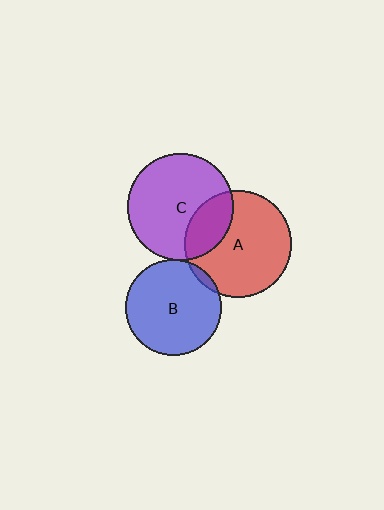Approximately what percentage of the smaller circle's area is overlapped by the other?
Approximately 25%.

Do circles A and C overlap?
Yes.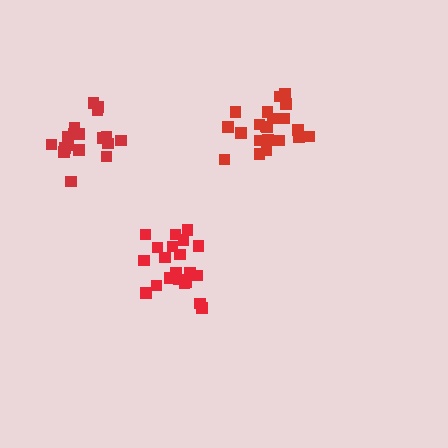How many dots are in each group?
Group 1: 21 dots, Group 2: 21 dots, Group 3: 18 dots (60 total).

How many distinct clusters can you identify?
There are 3 distinct clusters.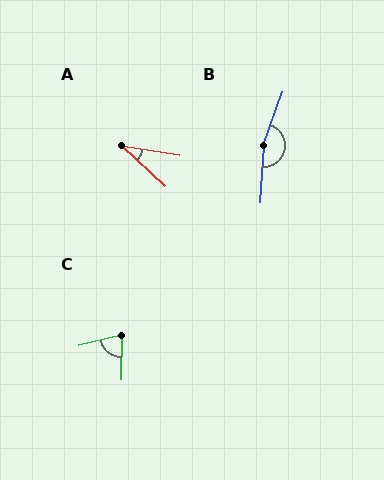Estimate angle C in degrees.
Approximately 76 degrees.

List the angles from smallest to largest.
A (34°), C (76°), B (163°).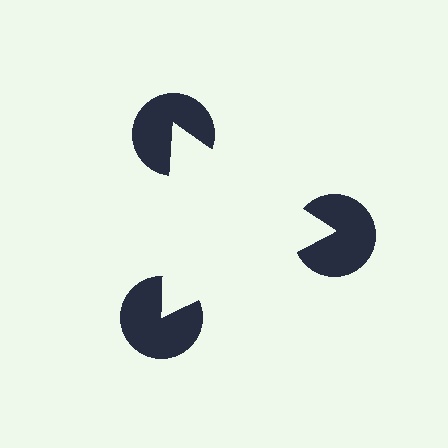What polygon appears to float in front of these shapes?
An illusory triangle — its edges are inferred from the aligned wedge cuts in the pac-man discs, not physically drawn.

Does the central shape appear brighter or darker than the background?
It typically appears slightly brighter than the background, even though no actual brightness change is drawn.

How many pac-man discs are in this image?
There are 3 — one at each vertex of the illusory triangle.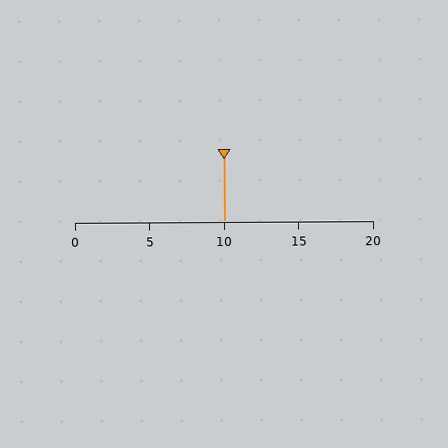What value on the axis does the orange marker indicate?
The marker indicates approximately 10.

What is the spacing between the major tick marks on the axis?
The major ticks are spaced 5 apart.